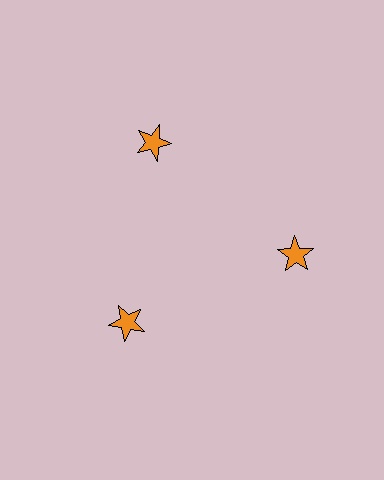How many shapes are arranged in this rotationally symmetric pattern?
There are 3 shapes, arranged in 3 groups of 1.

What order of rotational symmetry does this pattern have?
This pattern has 3-fold rotational symmetry.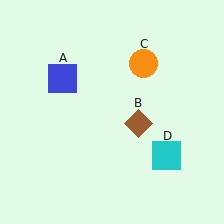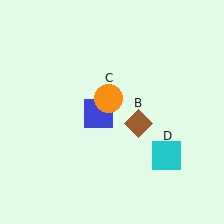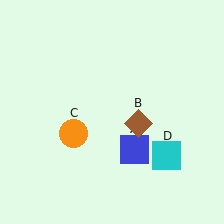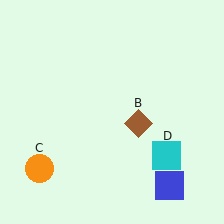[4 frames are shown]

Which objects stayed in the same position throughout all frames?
Brown diamond (object B) and cyan square (object D) remained stationary.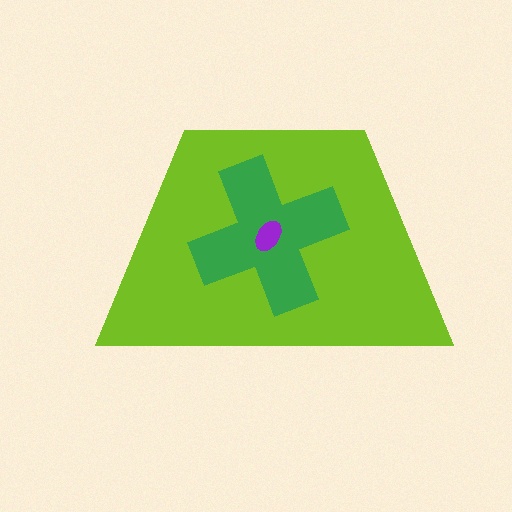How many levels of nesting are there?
3.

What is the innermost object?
The purple ellipse.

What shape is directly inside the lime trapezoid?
The green cross.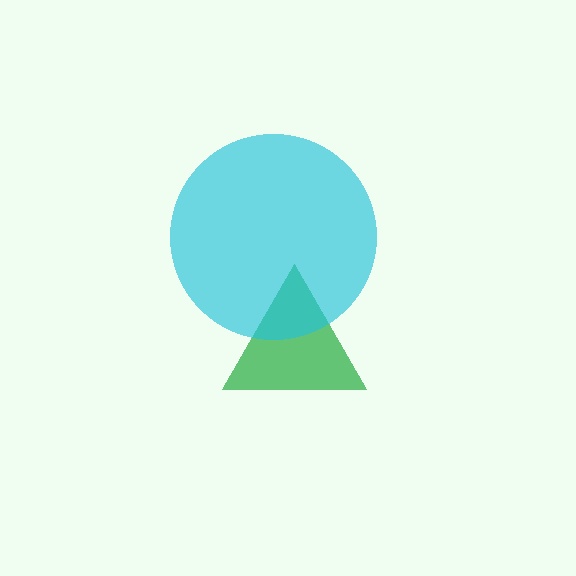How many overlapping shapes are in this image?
There are 2 overlapping shapes in the image.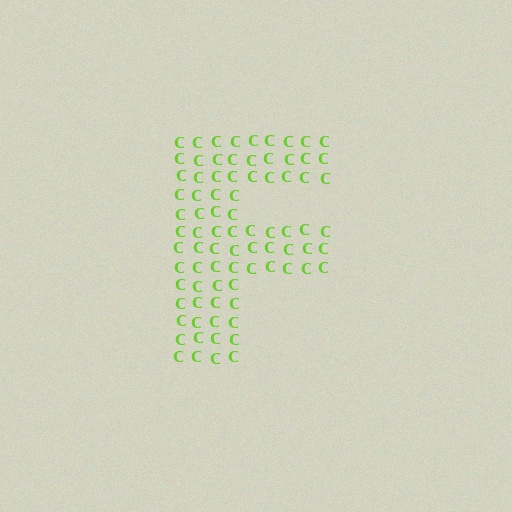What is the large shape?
The large shape is the letter F.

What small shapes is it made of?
It is made of small letter C's.